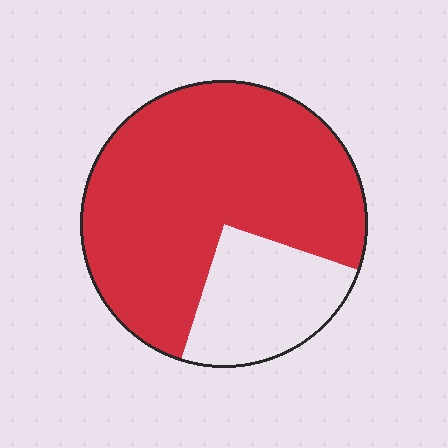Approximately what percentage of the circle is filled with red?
Approximately 75%.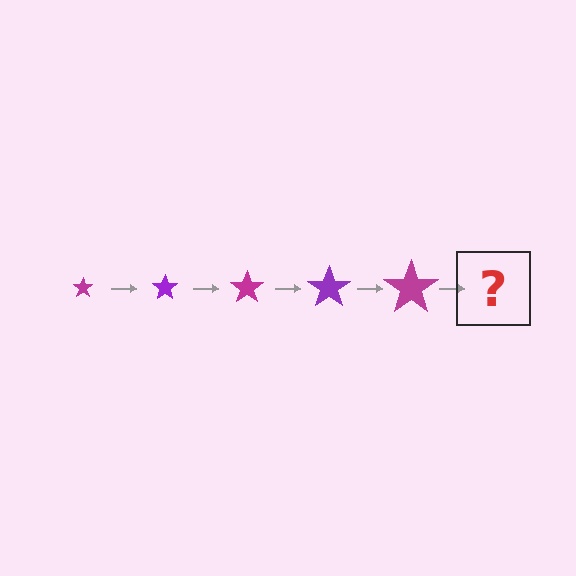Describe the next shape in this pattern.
It should be a purple star, larger than the previous one.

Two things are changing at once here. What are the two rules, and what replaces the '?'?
The two rules are that the star grows larger each step and the color cycles through magenta and purple. The '?' should be a purple star, larger than the previous one.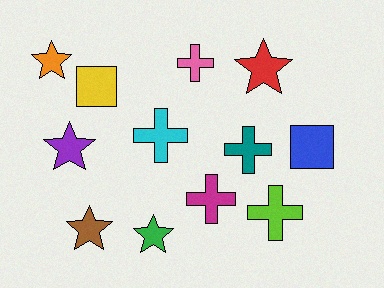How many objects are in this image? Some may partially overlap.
There are 12 objects.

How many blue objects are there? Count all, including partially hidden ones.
There is 1 blue object.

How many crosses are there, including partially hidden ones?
There are 5 crosses.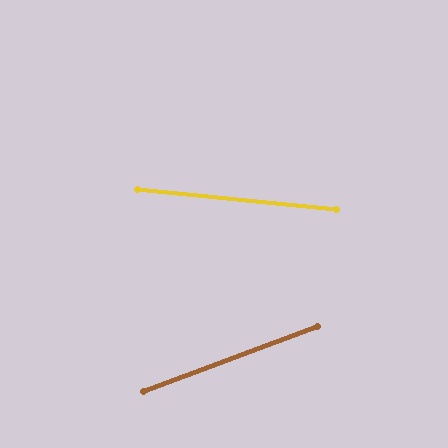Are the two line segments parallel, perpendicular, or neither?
Neither parallel nor perpendicular — they differ by about 26°.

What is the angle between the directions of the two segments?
Approximately 26 degrees.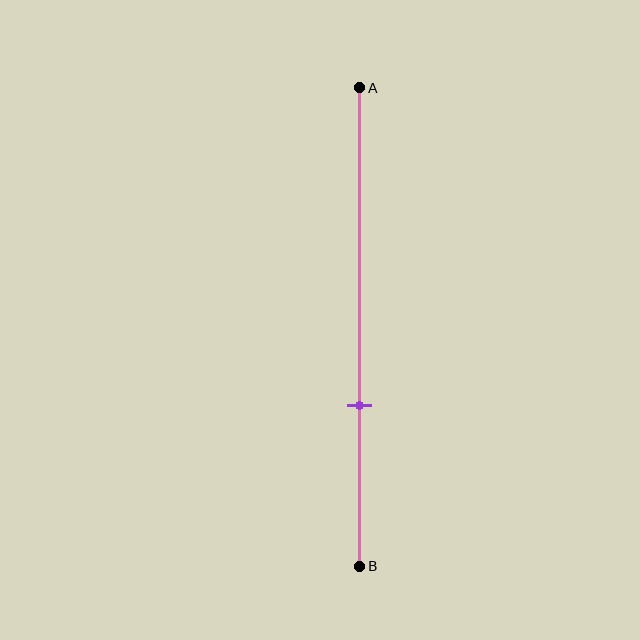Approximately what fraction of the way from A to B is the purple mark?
The purple mark is approximately 65% of the way from A to B.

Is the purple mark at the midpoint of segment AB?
No, the mark is at about 65% from A, not at the 50% midpoint.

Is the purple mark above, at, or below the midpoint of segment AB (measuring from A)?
The purple mark is below the midpoint of segment AB.